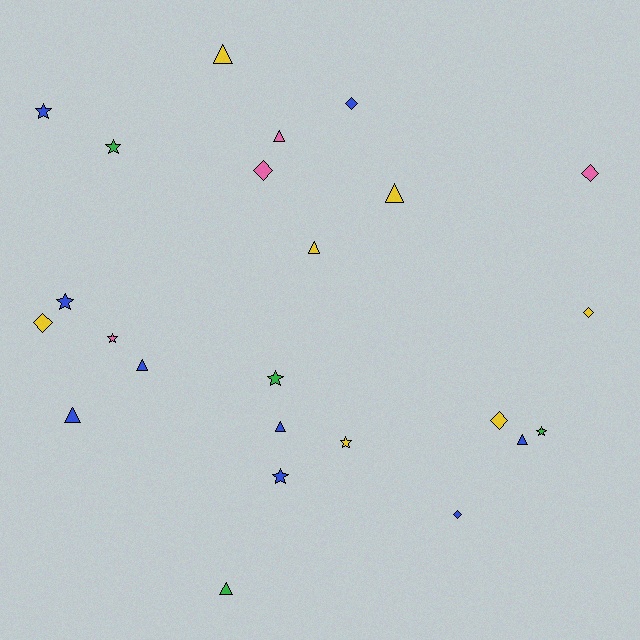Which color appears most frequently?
Blue, with 9 objects.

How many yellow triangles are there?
There are 3 yellow triangles.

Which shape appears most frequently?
Triangle, with 9 objects.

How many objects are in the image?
There are 24 objects.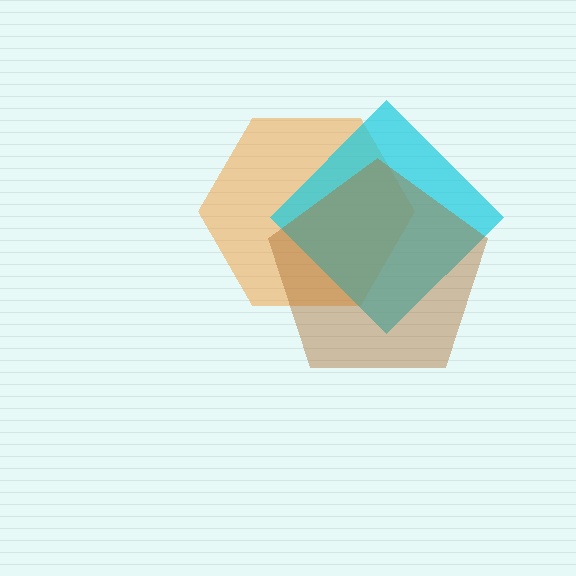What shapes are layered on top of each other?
The layered shapes are: an orange hexagon, a cyan diamond, a brown pentagon.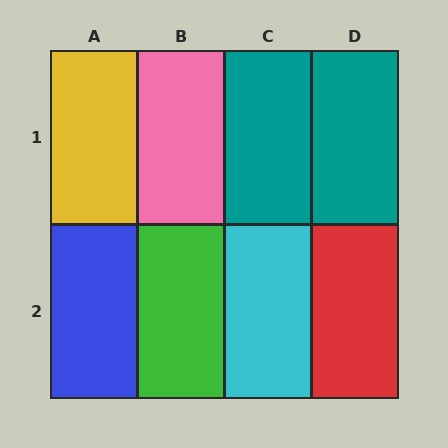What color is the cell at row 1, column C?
Teal.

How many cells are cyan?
1 cell is cyan.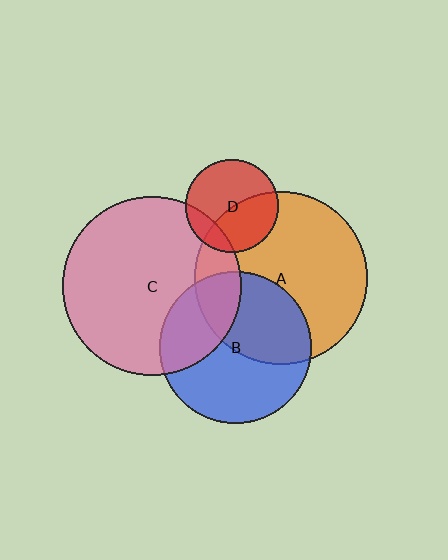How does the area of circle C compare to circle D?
Approximately 3.7 times.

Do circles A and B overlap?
Yes.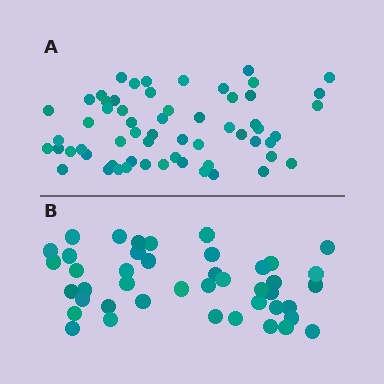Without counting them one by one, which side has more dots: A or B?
Region A (the top region) has more dots.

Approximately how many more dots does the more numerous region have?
Region A has approximately 15 more dots than region B.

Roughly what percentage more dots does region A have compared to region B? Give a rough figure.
About 40% more.